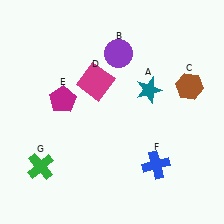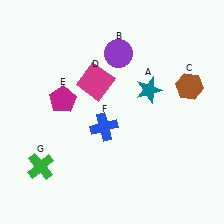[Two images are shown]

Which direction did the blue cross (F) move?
The blue cross (F) moved left.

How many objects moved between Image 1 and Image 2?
1 object moved between the two images.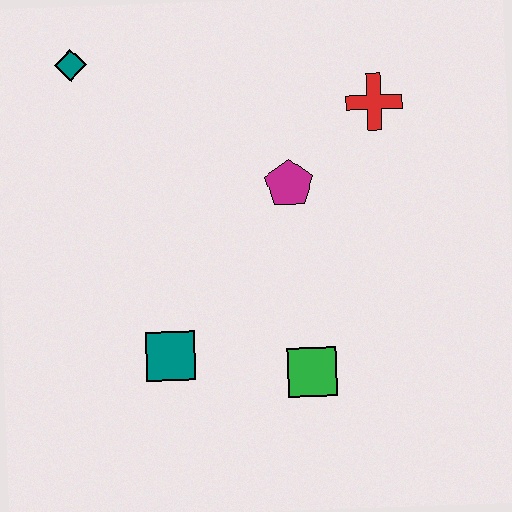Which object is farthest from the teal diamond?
The green square is farthest from the teal diamond.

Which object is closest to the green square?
The teal square is closest to the green square.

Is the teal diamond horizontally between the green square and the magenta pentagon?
No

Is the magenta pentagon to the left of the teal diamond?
No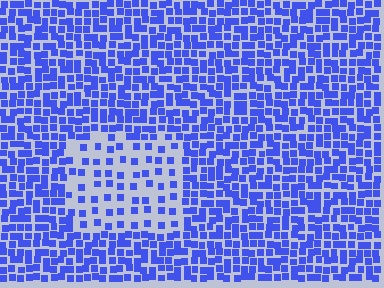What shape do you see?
I see a rectangle.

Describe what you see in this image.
The image contains small blue elements arranged at two different densities. A rectangle-shaped region is visible where the elements are less densely packed than the surrounding area.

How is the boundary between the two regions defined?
The boundary is defined by a change in element density (approximately 2.4x ratio). All elements are the same color, size, and shape.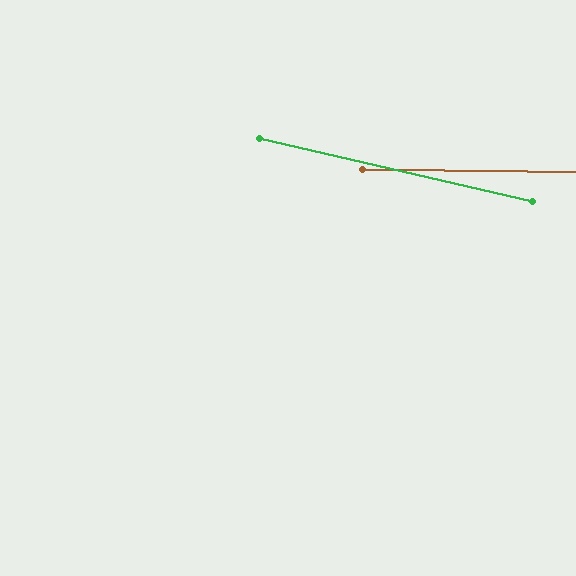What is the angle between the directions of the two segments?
Approximately 12 degrees.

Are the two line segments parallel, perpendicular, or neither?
Neither parallel nor perpendicular — they differ by about 12°.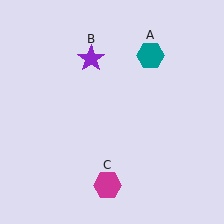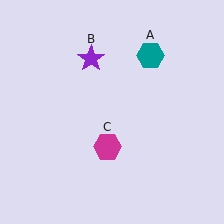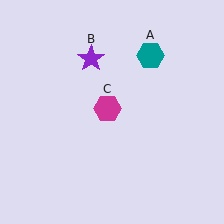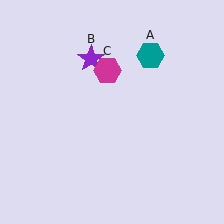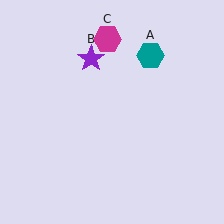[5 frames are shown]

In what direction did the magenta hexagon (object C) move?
The magenta hexagon (object C) moved up.